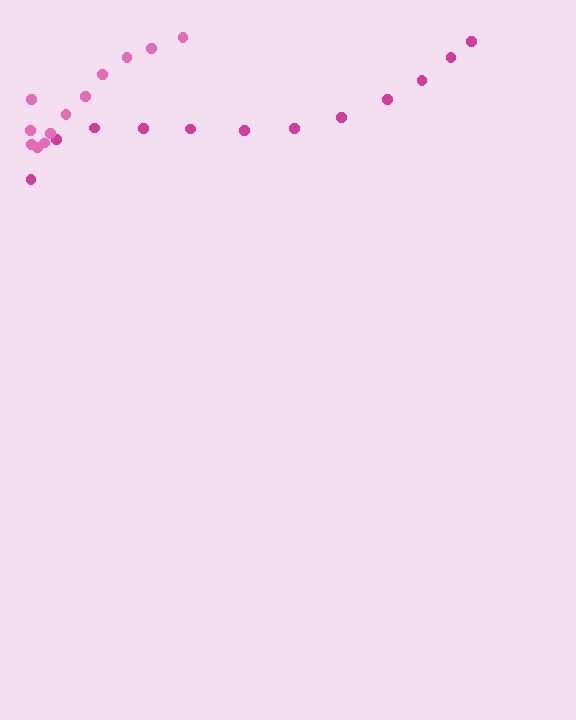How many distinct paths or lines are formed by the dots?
There are 2 distinct paths.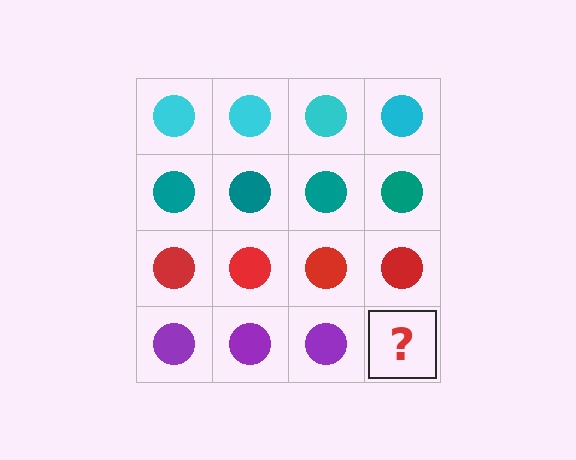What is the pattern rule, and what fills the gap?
The rule is that each row has a consistent color. The gap should be filled with a purple circle.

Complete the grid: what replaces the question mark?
The question mark should be replaced with a purple circle.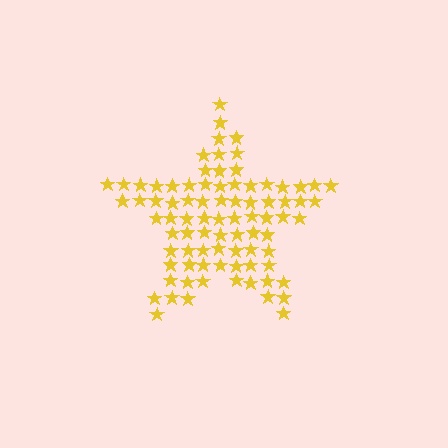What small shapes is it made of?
It is made of small stars.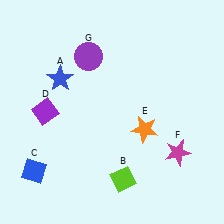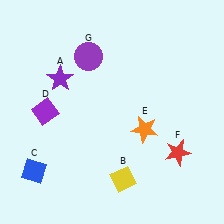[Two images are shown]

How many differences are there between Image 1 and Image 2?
There are 3 differences between the two images.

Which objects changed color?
A changed from blue to purple. B changed from lime to yellow. F changed from magenta to red.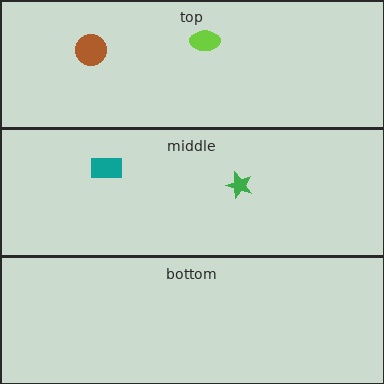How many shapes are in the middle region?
2.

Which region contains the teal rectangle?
The middle region.